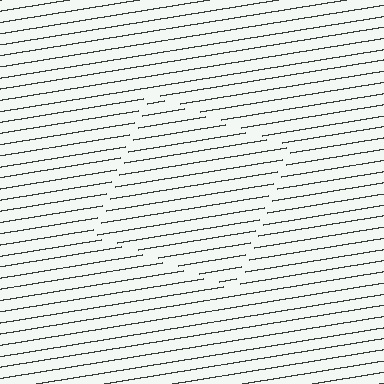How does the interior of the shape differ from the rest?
The interior of the shape contains the same grating, shifted by half a period — the contour is defined by the phase discontinuity where line-ends from the inner and outer gratings abut.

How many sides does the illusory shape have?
4 sides — the line-ends trace a square.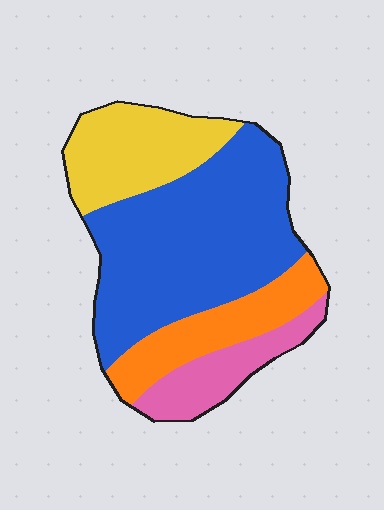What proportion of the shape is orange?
Orange takes up less than a quarter of the shape.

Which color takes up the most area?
Blue, at roughly 50%.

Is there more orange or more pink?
Orange.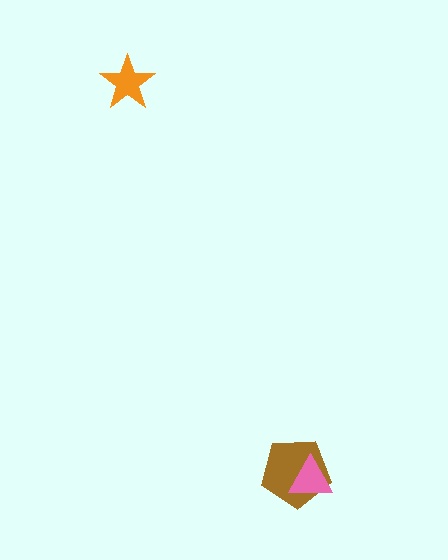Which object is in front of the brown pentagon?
The pink triangle is in front of the brown pentagon.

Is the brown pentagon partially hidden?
Yes, it is partially covered by another shape.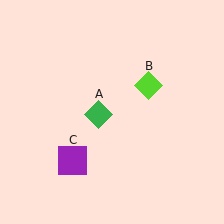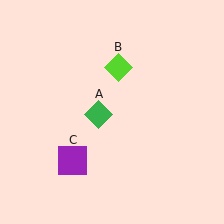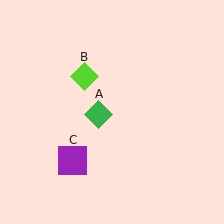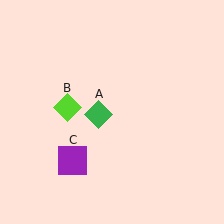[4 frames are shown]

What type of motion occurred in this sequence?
The lime diamond (object B) rotated counterclockwise around the center of the scene.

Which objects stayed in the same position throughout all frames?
Green diamond (object A) and purple square (object C) remained stationary.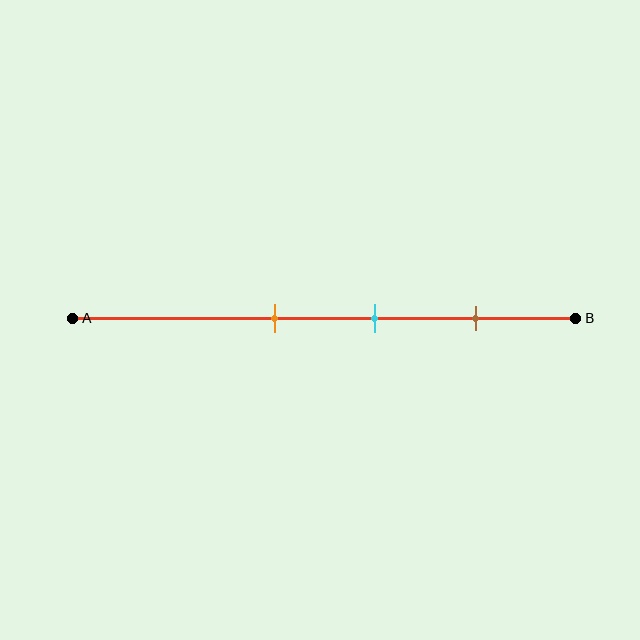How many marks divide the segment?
There are 3 marks dividing the segment.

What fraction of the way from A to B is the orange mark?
The orange mark is approximately 40% (0.4) of the way from A to B.